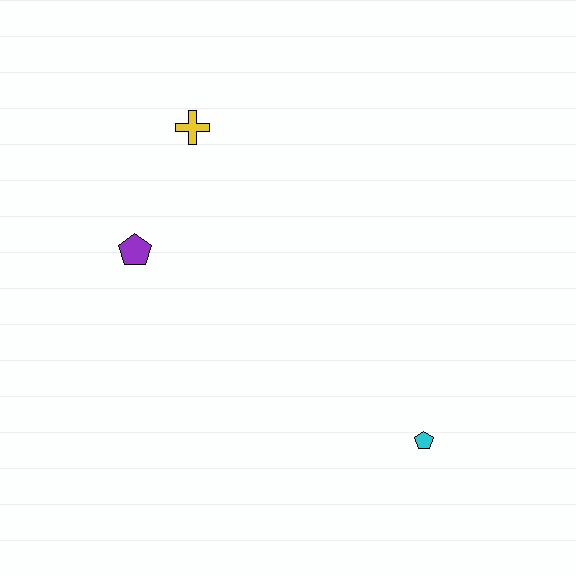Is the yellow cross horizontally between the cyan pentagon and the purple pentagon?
Yes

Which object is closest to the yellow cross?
The purple pentagon is closest to the yellow cross.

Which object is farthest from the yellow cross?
The cyan pentagon is farthest from the yellow cross.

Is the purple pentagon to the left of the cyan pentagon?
Yes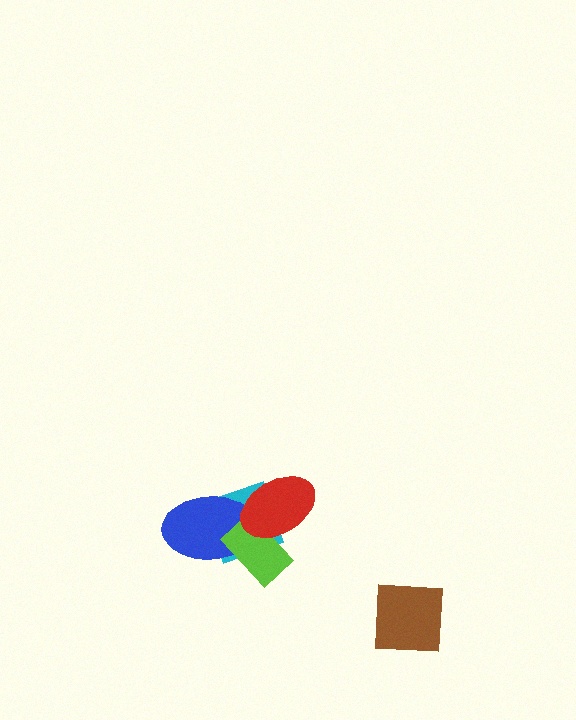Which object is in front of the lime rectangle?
The red ellipse is in front of the lime rectangle.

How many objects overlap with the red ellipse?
3 objects overlap with the red ellipse.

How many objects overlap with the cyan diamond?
3 objects overlap with the cyan diamond.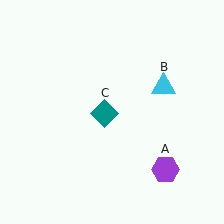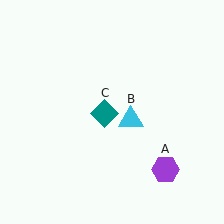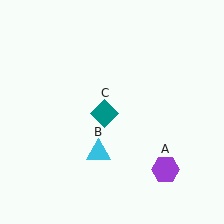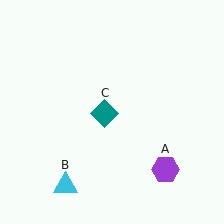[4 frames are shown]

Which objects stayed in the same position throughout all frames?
Purple hexagon (object A) and teal diamond (object C) remained stationary.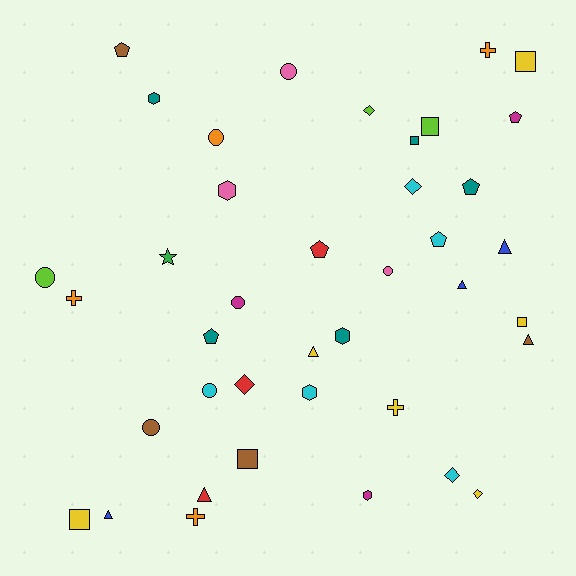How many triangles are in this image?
There are 6 triangles.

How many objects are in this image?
There are 40 objects.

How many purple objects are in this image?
There are no purple objects.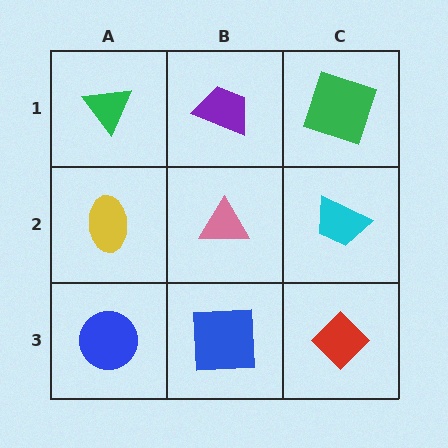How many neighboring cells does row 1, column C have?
2.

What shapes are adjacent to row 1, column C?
A cyan trapezoid (row 2, column C), a purple trapezoid (row 1, column B).